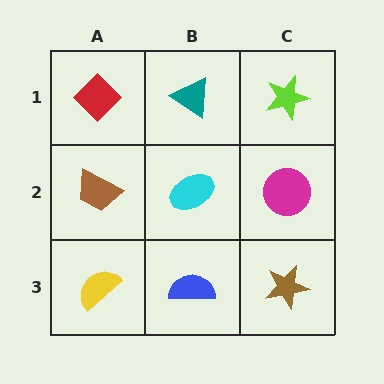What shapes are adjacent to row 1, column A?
A brown trapezoid (row 2, column A), a teal triangle (row 1, column B).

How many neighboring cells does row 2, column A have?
3.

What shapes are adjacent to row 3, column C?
A magenta circle (row 2, column C), a blue semicircle (row 3, column B).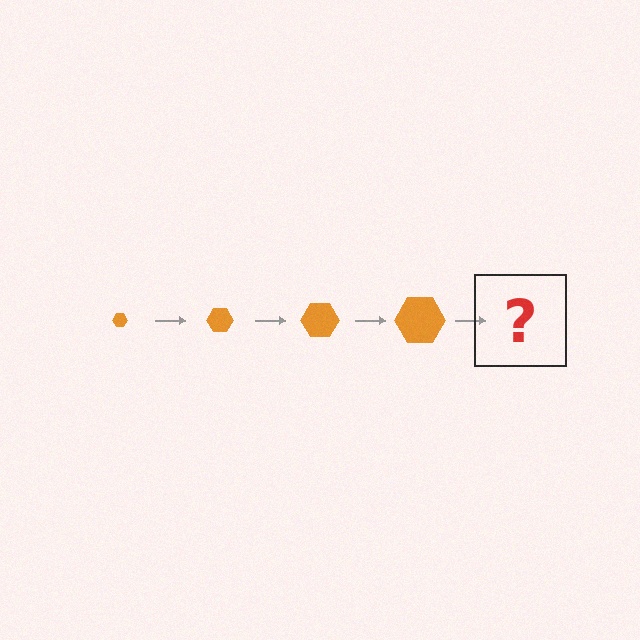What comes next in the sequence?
The next element should be an orange hexagon, larger than the previous one.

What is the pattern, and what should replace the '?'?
The pattern is that the hexagon gets progressively larger each step. The '?' should be an orange hexagon, larger than the previous one.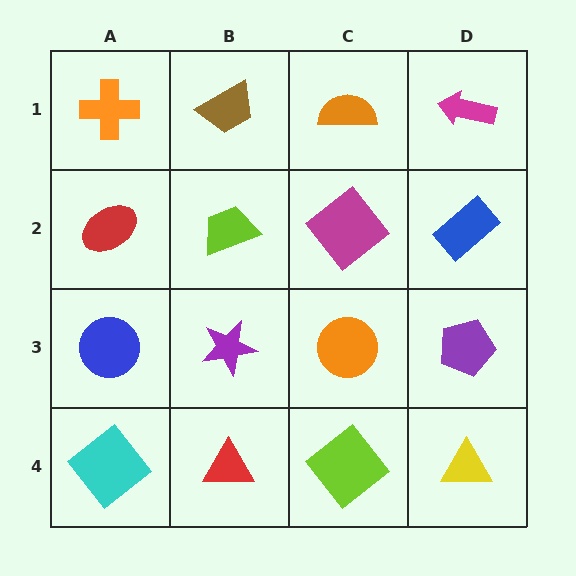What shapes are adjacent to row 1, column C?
A magenta diamond (row 2, column C), a brown trapezoid (row 1, column B), a magenta arrow (row 1, column D).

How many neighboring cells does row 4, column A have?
2.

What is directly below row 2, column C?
An orange circle.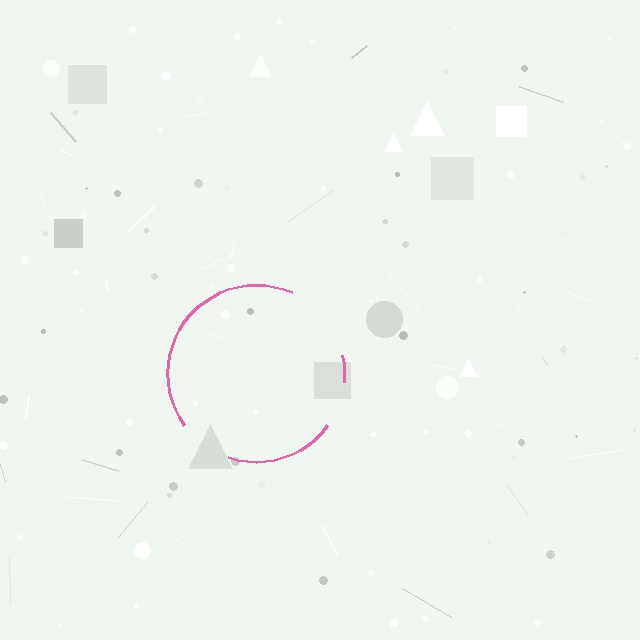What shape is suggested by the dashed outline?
The dashed outline suggests a circle.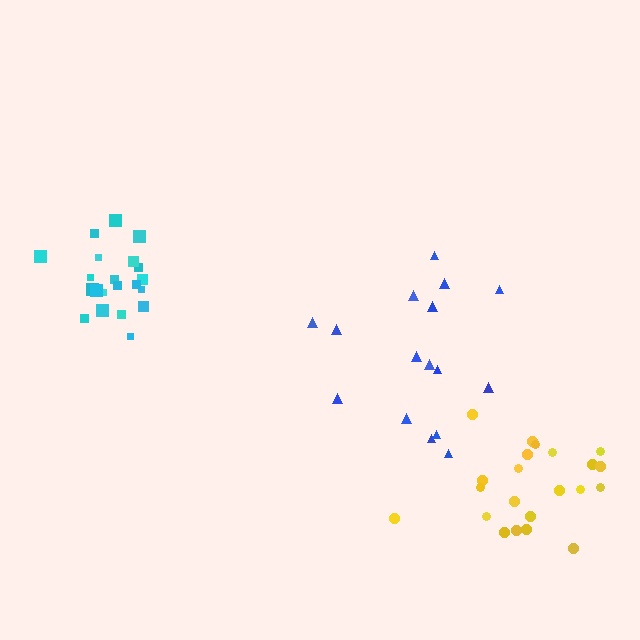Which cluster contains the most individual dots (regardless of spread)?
Yellow (22).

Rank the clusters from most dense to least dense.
cyan, yellow, blue.